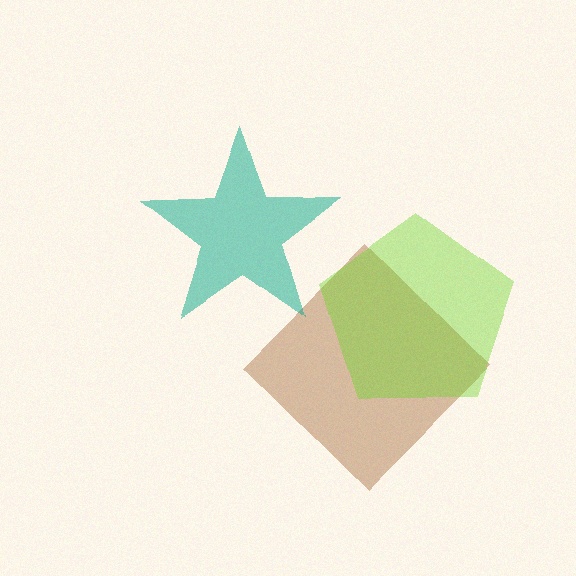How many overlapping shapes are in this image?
There are 3 overlapping shapes in the image.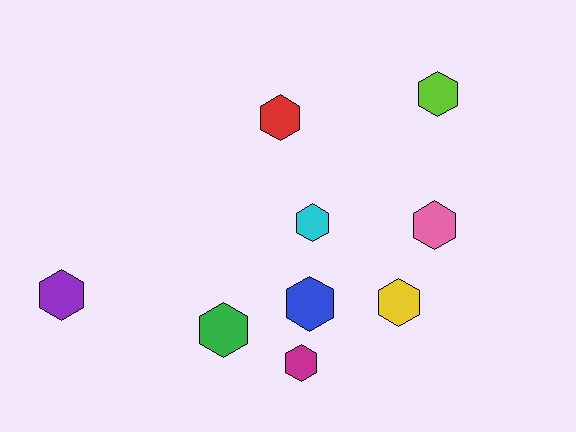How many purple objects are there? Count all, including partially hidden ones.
There is 1 purple object.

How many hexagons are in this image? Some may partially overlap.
There are 9 hexagons.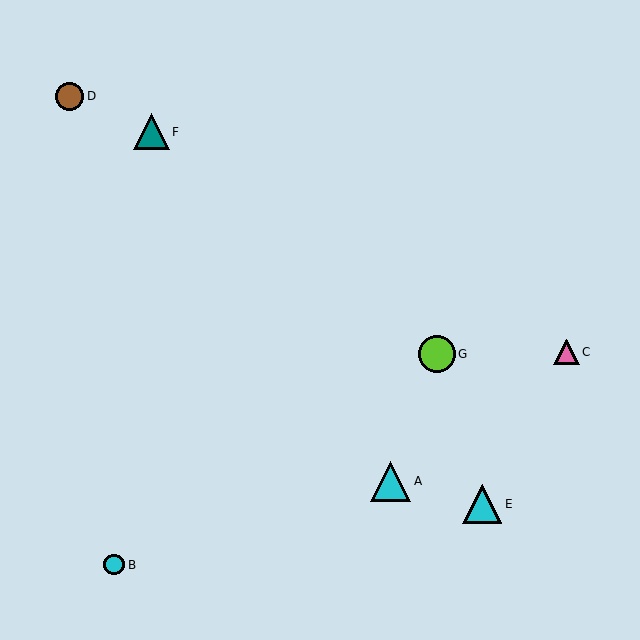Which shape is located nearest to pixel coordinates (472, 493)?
The cyan triangle (labeled E) at (482, 504) is nearest to that location.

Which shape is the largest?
The cyan triangle (labeled A) is the largest.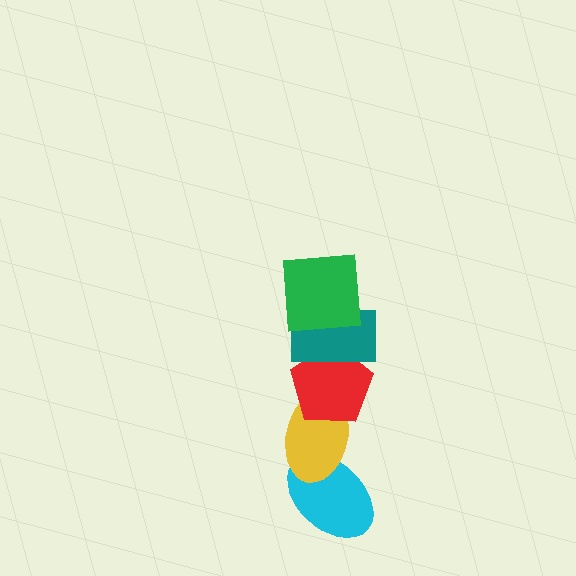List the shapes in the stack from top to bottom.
From top to bottom: the green square, the teal rectangle, the red pentagon, the yellow ellipse, the cyan ellipse.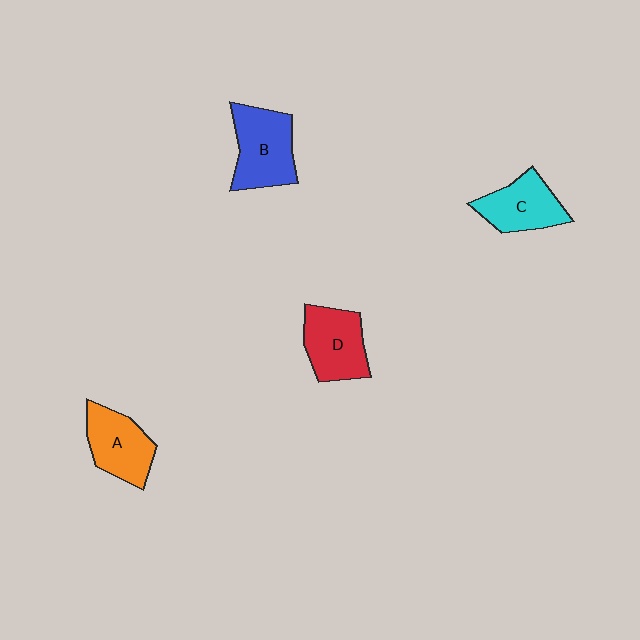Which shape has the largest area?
Shape B (blue).